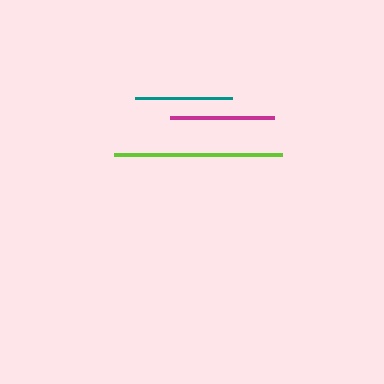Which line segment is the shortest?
The teal line is the shortest at approximately 96 pixels.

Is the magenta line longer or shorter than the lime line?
The lime line is longer than the magenta line.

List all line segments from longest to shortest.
From longest to shortest: lime, magenta, teal.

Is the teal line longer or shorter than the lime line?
The lime line is longer than the teal line.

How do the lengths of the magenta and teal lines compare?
The magenta and teal lines are approximately the same length.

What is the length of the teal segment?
The teal segment is approximately 96 pixels long.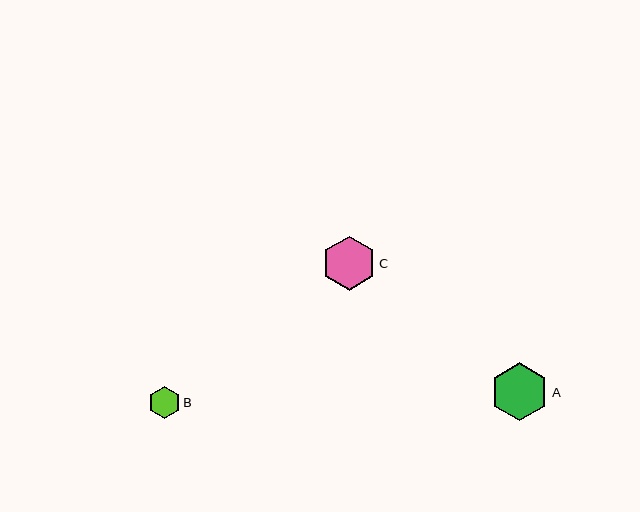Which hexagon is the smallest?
Hexagon B is the smallest with a size of approximately 32 pixels.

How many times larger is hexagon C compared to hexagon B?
Hexagon C is approximately 1.7 times the size of hexagon B.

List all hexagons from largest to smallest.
From largest to smallest: A, C, B.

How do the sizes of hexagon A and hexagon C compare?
Hexagon A and hexagon C are approximately the same size.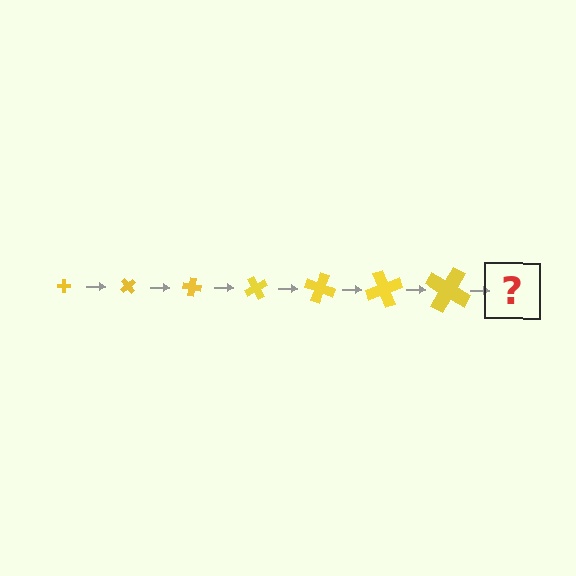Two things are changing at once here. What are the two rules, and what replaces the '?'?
The two rules are that the cross grows larger each step and it rotates 50 degrees each step. The '?' should be a cross, larger than the previous one and rotated 350 degrees from the start.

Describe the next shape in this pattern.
It should be a cross, larger than the previous one and rotated 350 degrees from the start.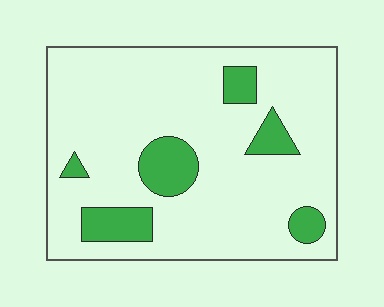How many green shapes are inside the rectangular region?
6.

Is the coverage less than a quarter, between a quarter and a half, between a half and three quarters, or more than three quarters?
Less than a quarter.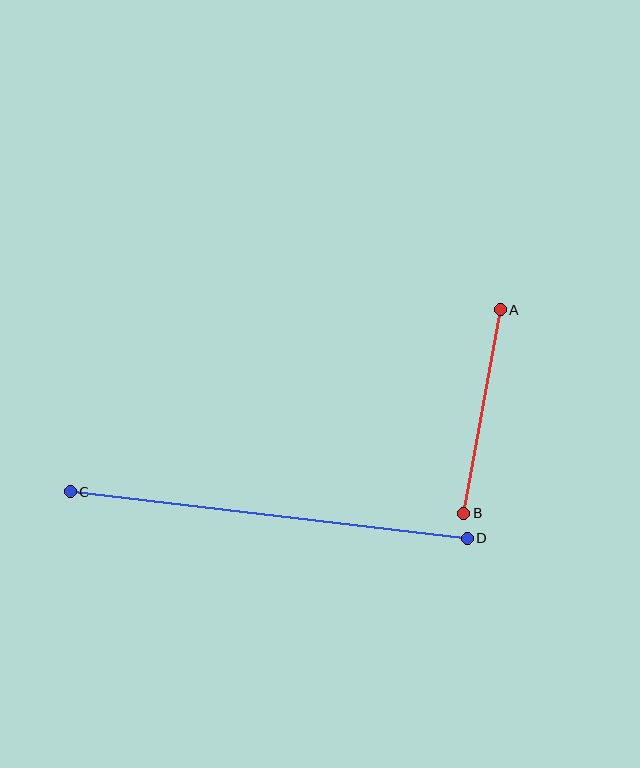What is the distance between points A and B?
The distance is approximately 207 pixels.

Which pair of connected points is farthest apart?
Points C and D are farthest apart.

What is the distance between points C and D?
The distance is approximately 399 pixels.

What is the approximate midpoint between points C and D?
The midpoint is at approximately (269, 515) pixels.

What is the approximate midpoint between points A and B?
The midpoint is at approximately (482, 411) pixels.